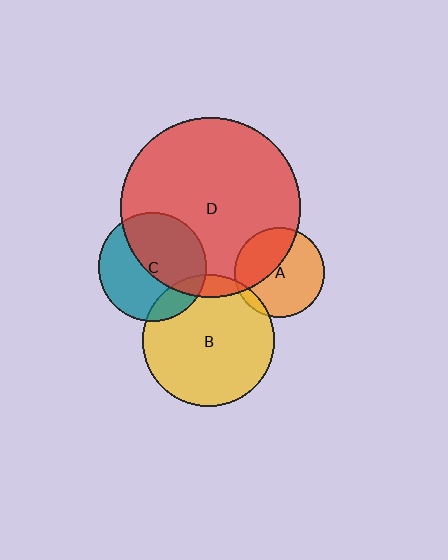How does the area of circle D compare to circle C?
Approximately 2.7 times.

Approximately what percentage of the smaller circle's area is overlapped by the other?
Approximately 50%.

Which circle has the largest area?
Circle D (red).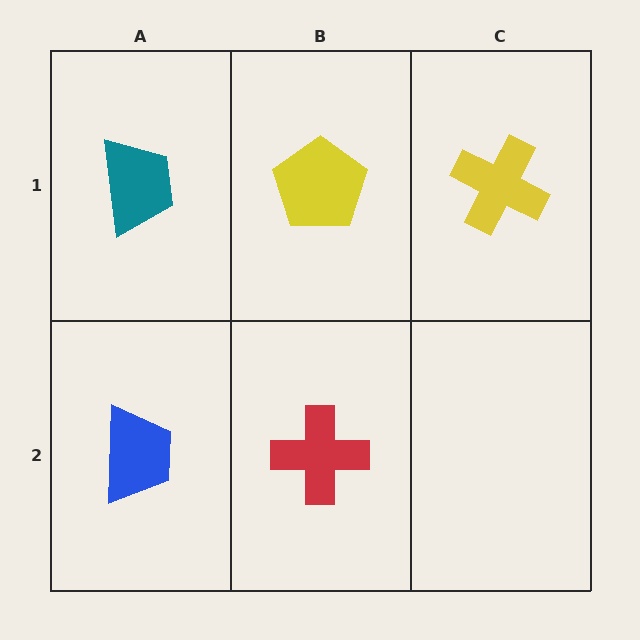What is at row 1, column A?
A teal trapezoid.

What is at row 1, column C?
A yellow cross.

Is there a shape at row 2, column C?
No, that cell is empty.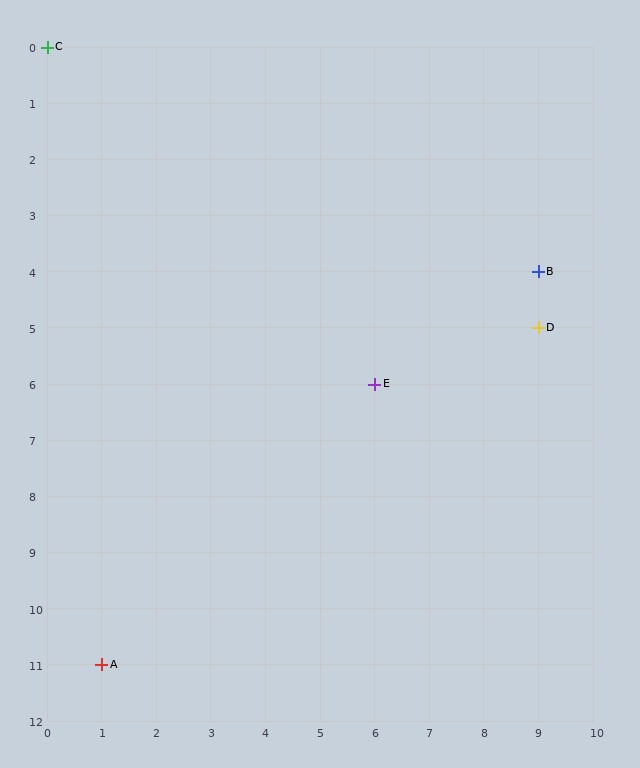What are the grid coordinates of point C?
Point C is at grid coordinates (0, 0).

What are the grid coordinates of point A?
Point A is at grid coordinates (1, 11).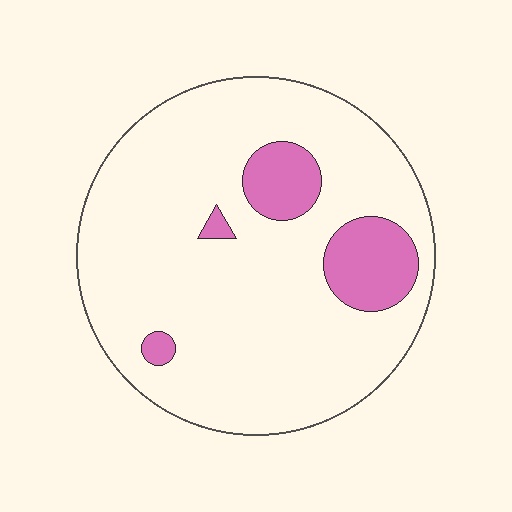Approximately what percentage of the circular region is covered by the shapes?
Approximately 15%.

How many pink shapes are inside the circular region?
4.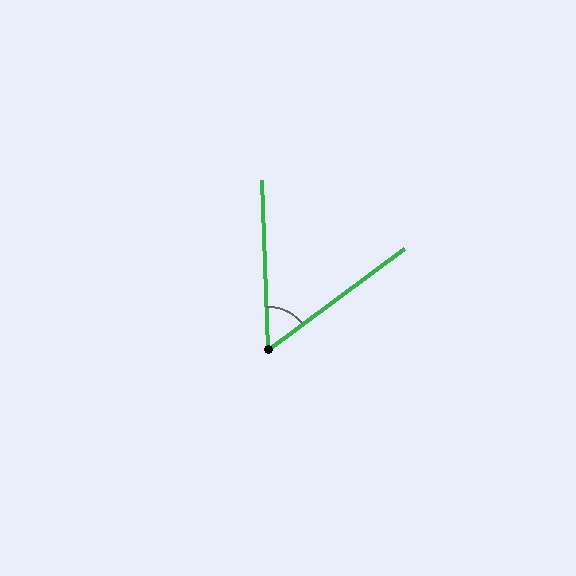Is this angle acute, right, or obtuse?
It is acute.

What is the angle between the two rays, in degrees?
Approximately 55 degrees.